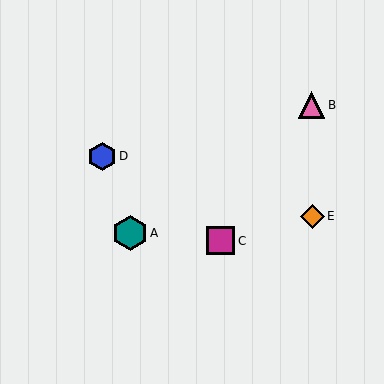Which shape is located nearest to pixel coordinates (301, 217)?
The orange diamond (labeled E) at (312, 216) is nearest to that location.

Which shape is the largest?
The teal hexagon (labeled A) is the largest.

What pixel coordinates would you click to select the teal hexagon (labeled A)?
Click at (130, 233) to select the teal hexagon A.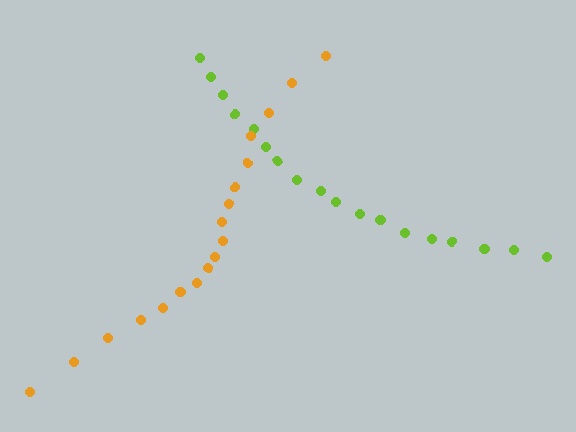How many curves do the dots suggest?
There are 2 distinct paths.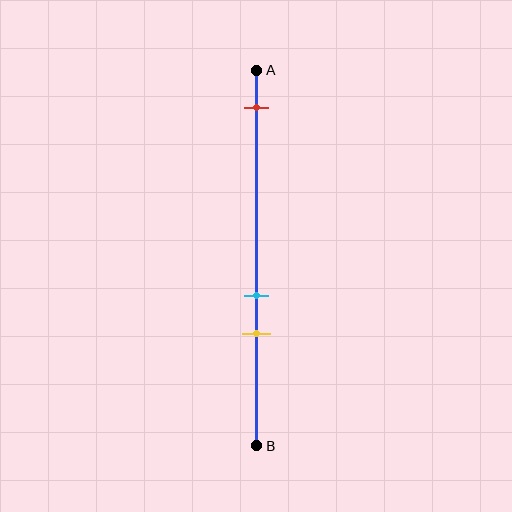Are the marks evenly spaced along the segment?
No, the marks are not evenly spaced.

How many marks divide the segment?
There are 3 marks dividing the segment.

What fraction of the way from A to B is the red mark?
The red mark is approximately 10% (0.1) of the way from A to B.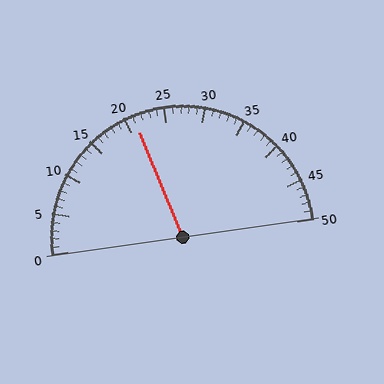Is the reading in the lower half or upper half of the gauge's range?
The reading is in the lower half of the range (0 to 50).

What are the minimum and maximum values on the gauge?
The gauge ranges from 0 to 50.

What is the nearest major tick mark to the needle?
The nearest major tick mark is 20.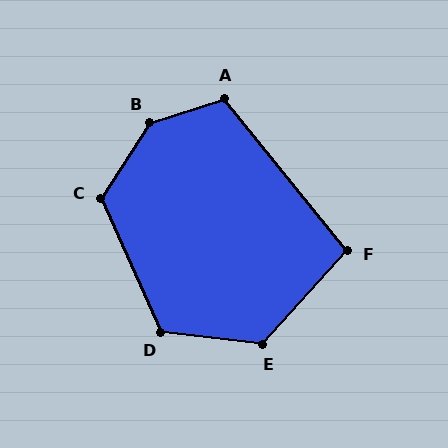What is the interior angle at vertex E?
Approximately 126 degrees (obtuse).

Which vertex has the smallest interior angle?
F, at approximately 99 degrees.